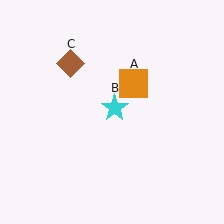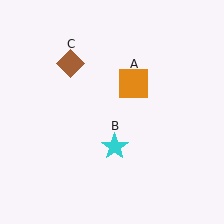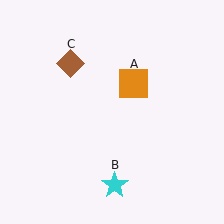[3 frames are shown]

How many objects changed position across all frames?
1 object changed position: cyan star (object B).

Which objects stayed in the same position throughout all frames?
Orange square (object A) and brown diamond (object C) remained stationary.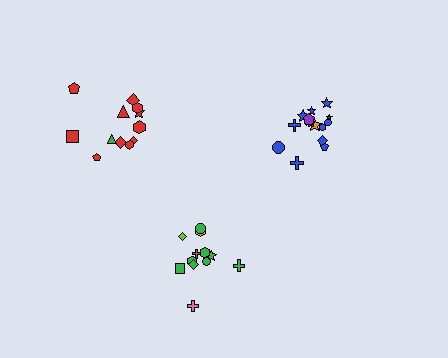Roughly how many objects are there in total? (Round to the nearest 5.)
Roughly 40 objects in total.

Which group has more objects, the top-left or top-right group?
The top-right group.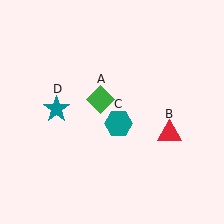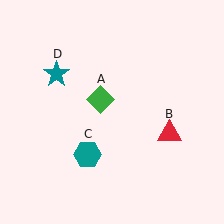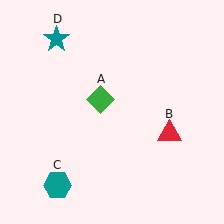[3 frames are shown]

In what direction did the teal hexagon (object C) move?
The teal hexagon (object C) moved down and to the left.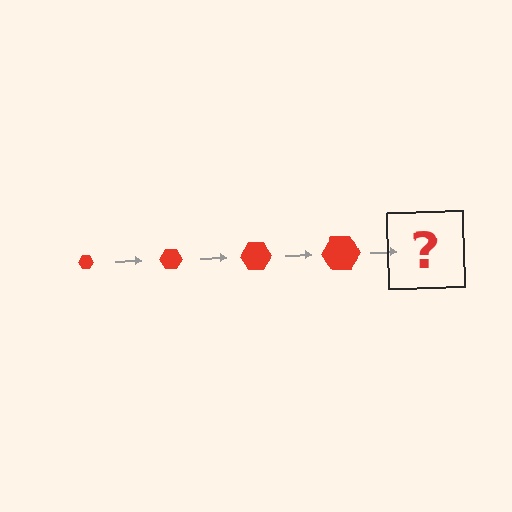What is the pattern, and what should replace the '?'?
The pattern is that the hexagon gets progressively larger each step. The '?' should be a red hexagon, larger than the previous one.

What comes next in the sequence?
The next element should be a red hexagon, larger than the previous one.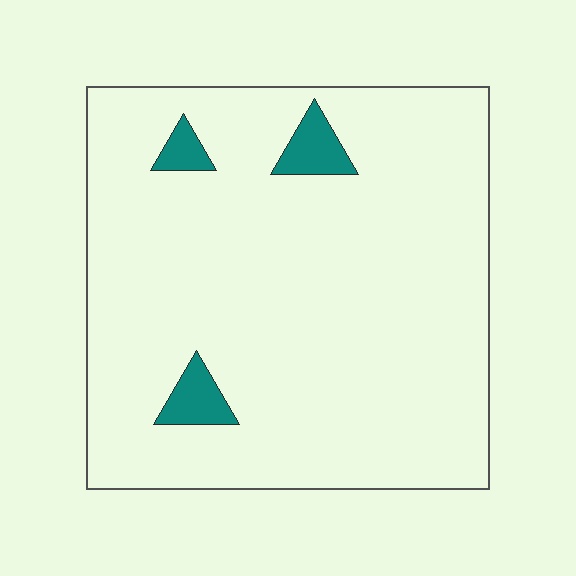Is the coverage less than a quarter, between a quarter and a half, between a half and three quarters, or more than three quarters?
Less than a quarter.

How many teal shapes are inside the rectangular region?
3.